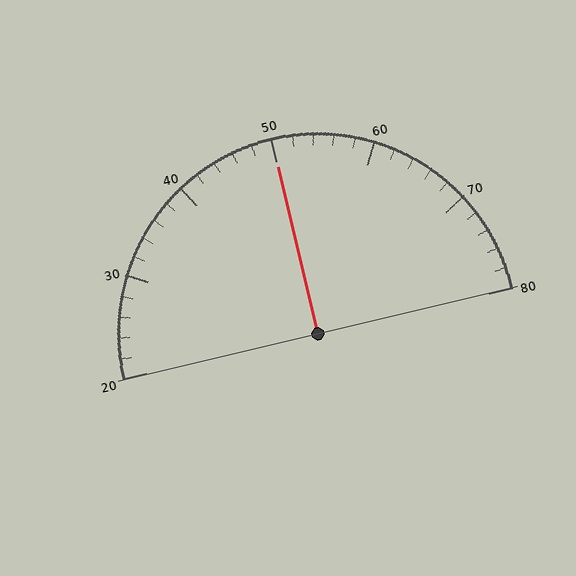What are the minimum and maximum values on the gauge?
The gauge ranges from 20 to 80.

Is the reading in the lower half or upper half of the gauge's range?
The reading is in the upper half of the range (20 to 80).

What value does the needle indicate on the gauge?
The needle indicates approximately 50.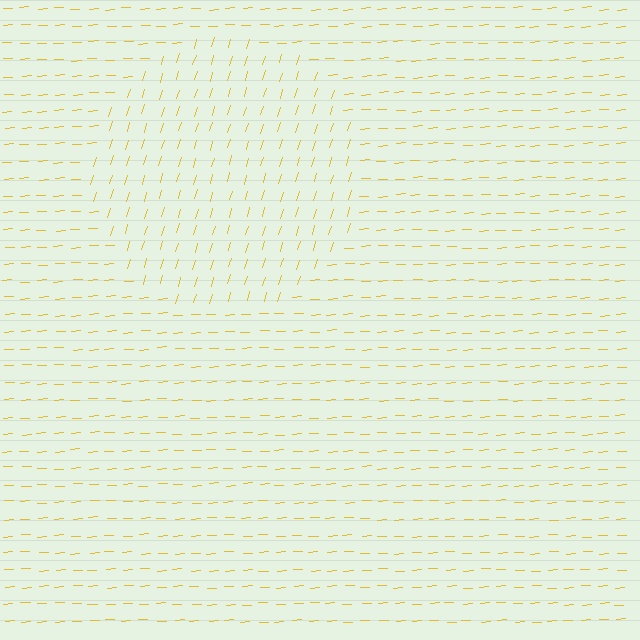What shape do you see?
I see a circle.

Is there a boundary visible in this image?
Yes, there is a texture boundary formed by a change in line orientation.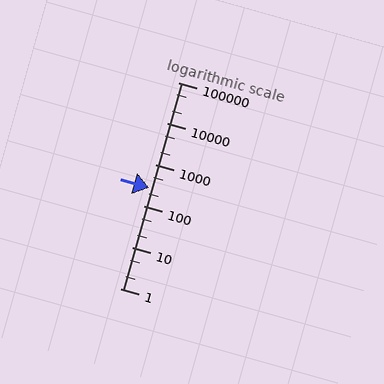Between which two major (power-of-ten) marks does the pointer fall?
The pointer is between 100 and 1000.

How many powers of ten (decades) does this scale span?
The scale spans 5 decades, from 1 to 100000.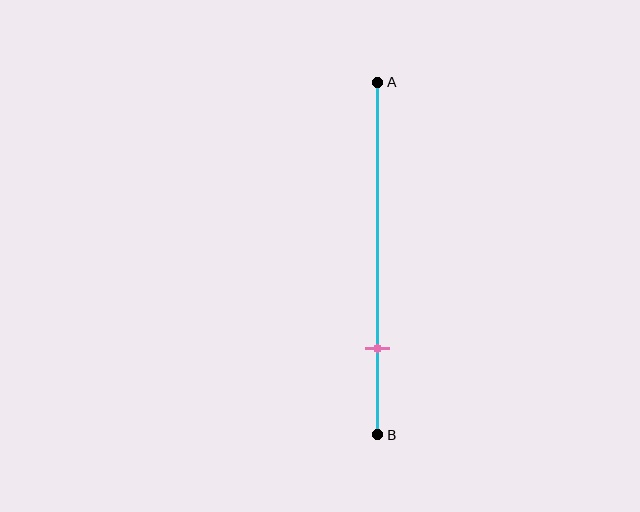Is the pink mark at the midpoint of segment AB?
No, the mark is at about 75% from A, not at the 50% midpoint.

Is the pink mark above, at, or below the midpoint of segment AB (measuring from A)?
The pink mark is below the midpoint of segment AB.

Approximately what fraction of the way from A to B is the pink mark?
The pink mark is approximately 75% of the way from A to B.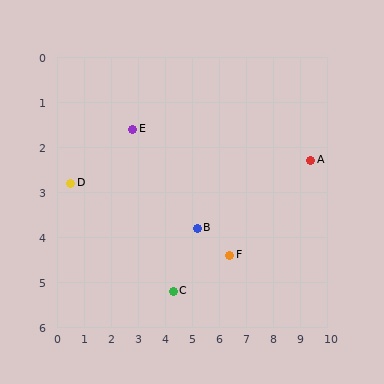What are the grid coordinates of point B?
Point B is at approximately (5.2, 3.8).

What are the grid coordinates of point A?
Point A is at approximately (9.4, 2.3).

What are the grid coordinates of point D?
Point D is at approximately (0.5, 2.8).